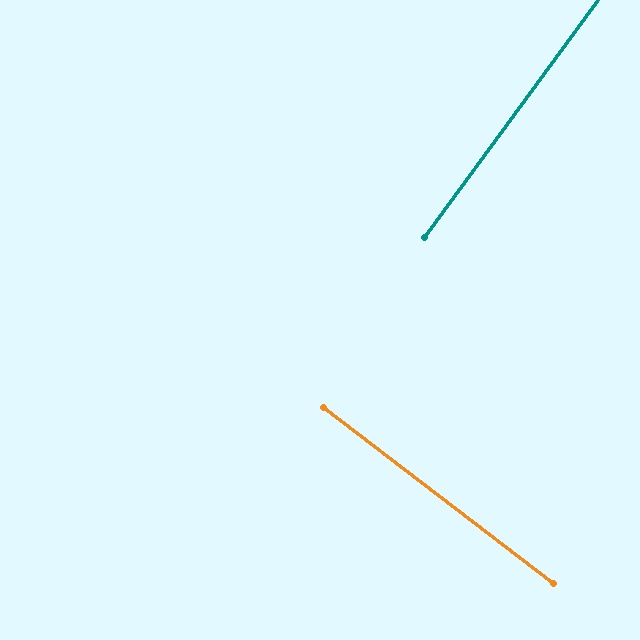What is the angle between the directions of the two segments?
Approximately 89 degrees.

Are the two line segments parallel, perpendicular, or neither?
Perpendicular — they meet at approximately 89°.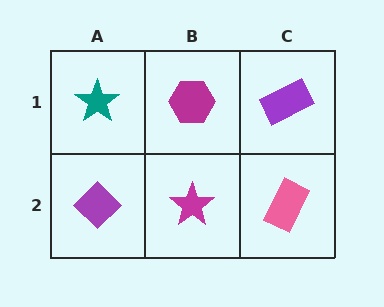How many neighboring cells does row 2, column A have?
2.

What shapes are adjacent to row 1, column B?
A magenta star (row 2, column B), a teal star (row 1, column A), a purple rectangle (row 1, column C).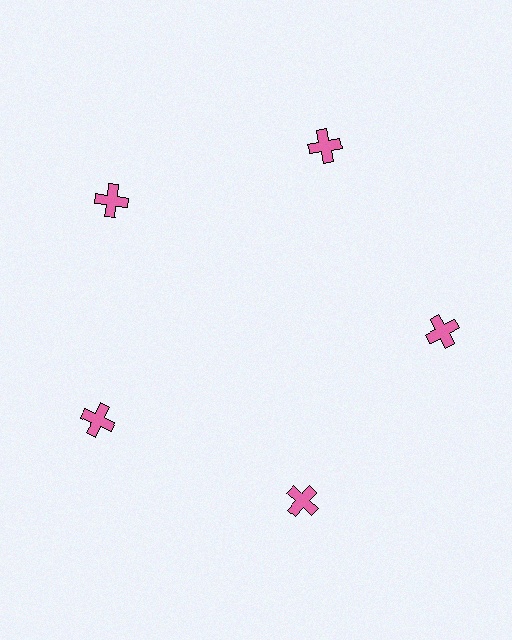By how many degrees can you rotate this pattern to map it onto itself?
The pattern maps onto itself every 72 degrees of rotation.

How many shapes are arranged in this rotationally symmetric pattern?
There are 5 shapes, arranged in 5 groups of 1.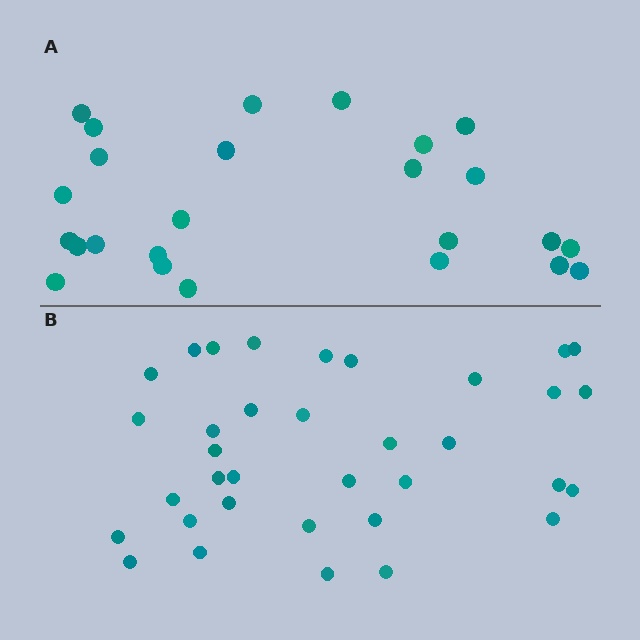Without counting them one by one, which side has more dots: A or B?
Region B (the bottom region) has more dots.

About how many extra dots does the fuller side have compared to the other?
Region B has roughly 10 or so more dots than region A.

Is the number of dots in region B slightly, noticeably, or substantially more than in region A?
Region B has noticeably more, but not dramatically so. The ratio is roughly 1.4 to 1.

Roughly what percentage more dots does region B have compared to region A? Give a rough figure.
About 40% more.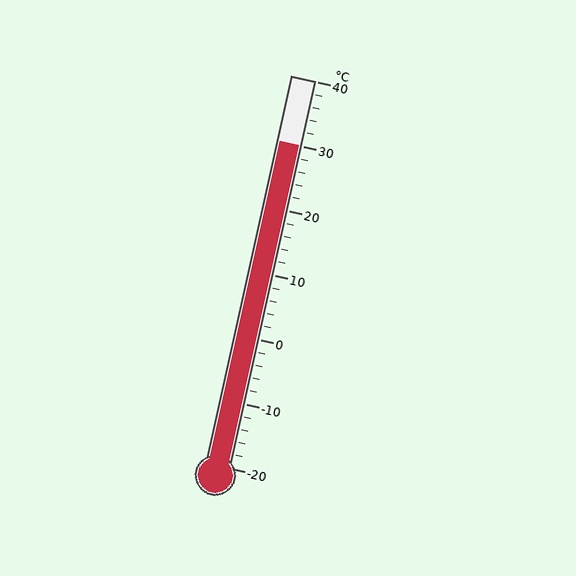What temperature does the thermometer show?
The thermometer shows approximately 30°C.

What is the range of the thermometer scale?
The thermometer scale ranges from -20°C to 40°C.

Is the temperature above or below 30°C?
The temperature is at 30°C.